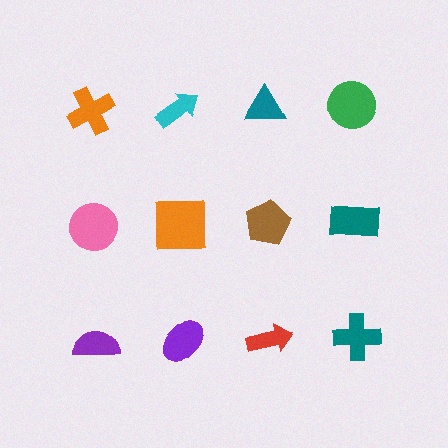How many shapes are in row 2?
4 shapes.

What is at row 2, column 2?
An orange square.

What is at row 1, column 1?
An orange cross.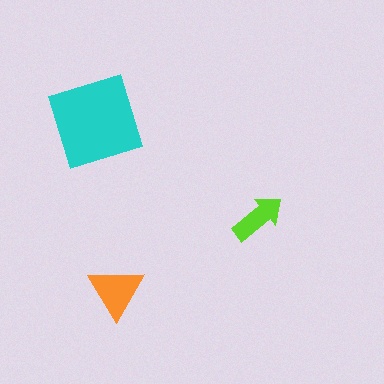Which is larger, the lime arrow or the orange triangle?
The orange triangle.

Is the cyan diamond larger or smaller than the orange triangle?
Larger.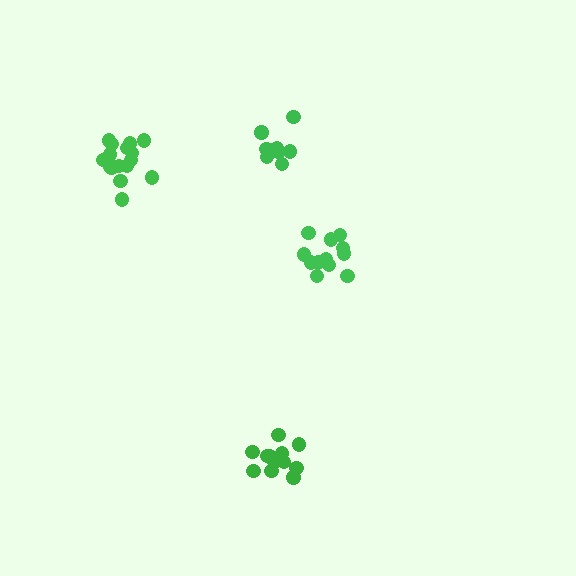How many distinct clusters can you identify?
There are 4 distinct clusters.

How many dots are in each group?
Group 1: 12 dots, Group 2: 16 dots, Group 3: 12 dots, Group 4: 11 dots (51 total).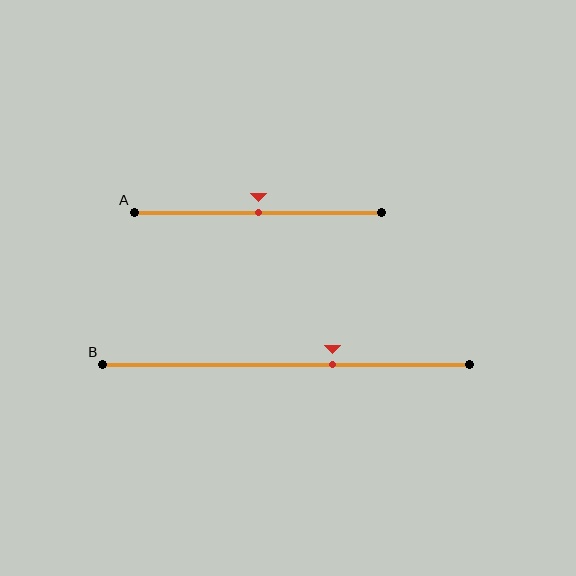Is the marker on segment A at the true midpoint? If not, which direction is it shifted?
Yes, the marker on segment A is at the true midpoint.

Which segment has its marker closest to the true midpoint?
Segment A has its marker closest to the true midpoint.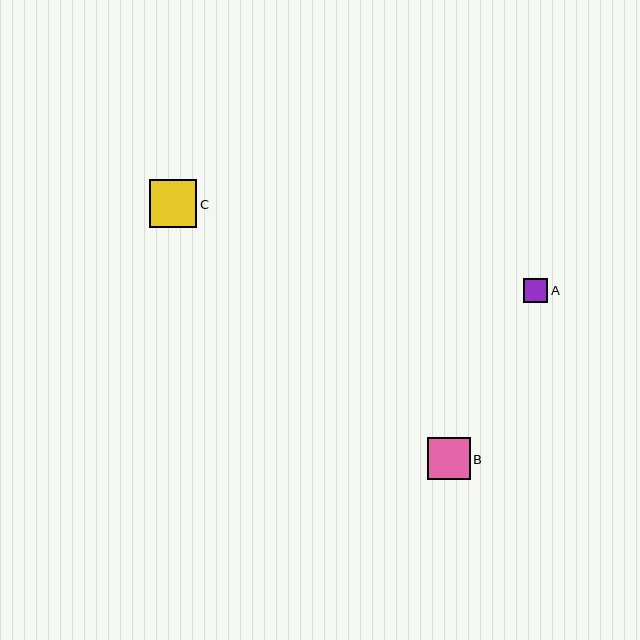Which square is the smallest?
Square A is the smallest with a size of approximately 24 pixels.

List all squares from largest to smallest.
From largest to smallest: C, B, A.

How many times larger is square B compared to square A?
Square B is approximately 1.8 times the size of square A.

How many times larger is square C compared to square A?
Square C is approximately 2.0 times the size of square A.